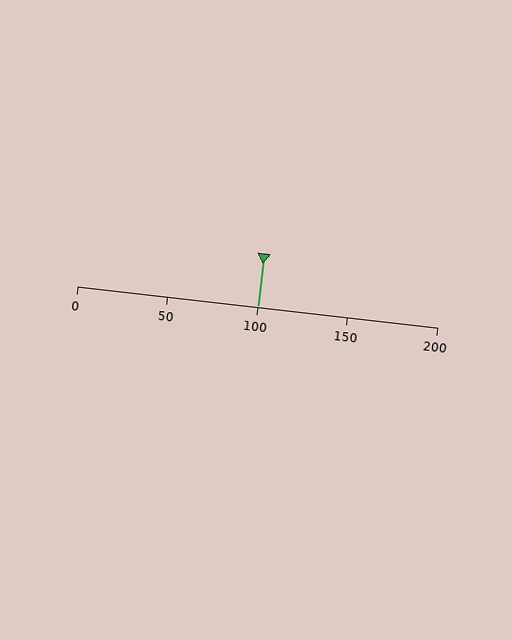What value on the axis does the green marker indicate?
The marker indicates approximately 100.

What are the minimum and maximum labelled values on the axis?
The axis runs from 0 to 200.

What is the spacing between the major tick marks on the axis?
The major ticks are spaced 50 apart.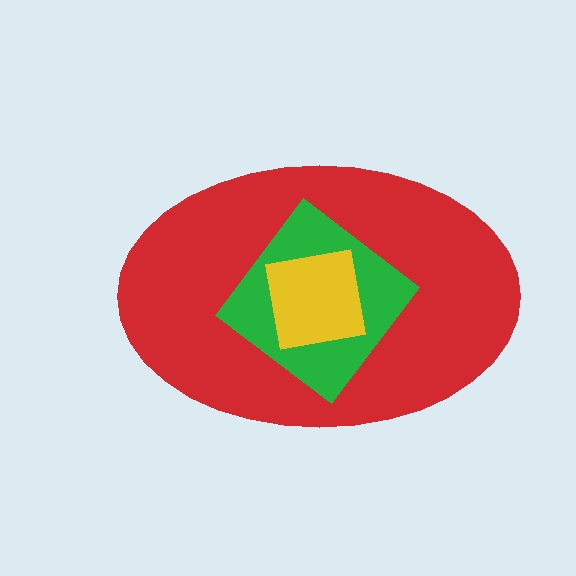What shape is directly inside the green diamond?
The yellow square.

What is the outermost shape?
The red ellipse.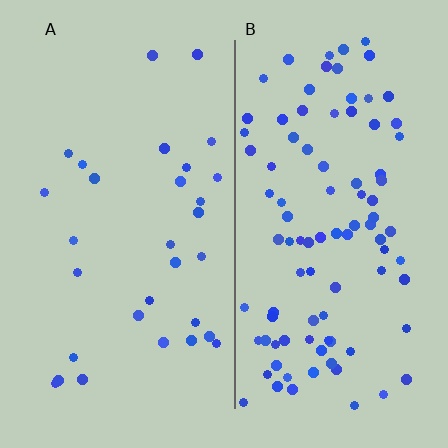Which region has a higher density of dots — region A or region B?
B (the right).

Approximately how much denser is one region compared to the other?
Approximately 3.1× — region B over region A.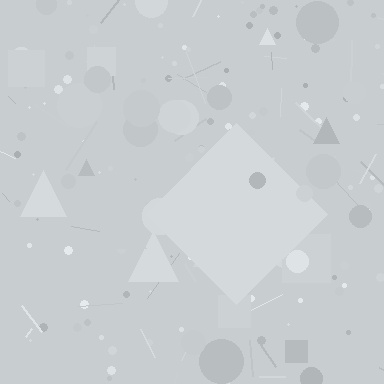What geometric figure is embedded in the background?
A diamond is embedded in the background.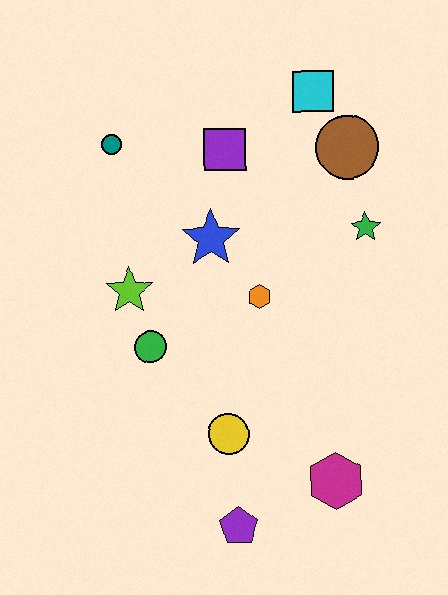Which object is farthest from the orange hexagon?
The purple pentagon is farthest from the orange hexagon.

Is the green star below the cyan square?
Yes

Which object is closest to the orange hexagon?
The blue star is closest to the orange hexagon.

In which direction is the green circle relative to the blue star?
The green circle is below the blue star.